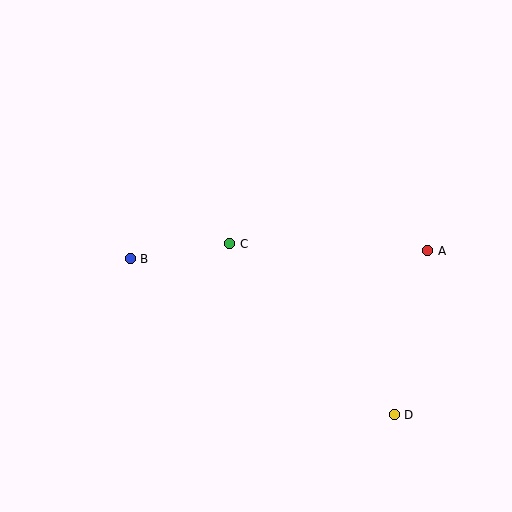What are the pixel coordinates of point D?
Point D is at (394, 415).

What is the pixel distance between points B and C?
The distance between B and C is 100 pixels.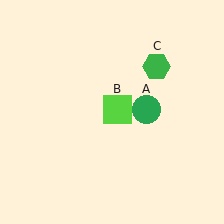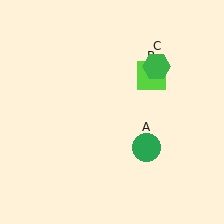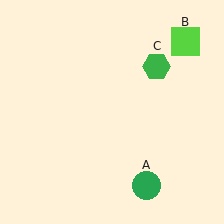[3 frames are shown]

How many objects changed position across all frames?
2 objects changed position: green circle (object A), lime square (object B).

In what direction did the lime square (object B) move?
The lime square (object B) moved up and to the right.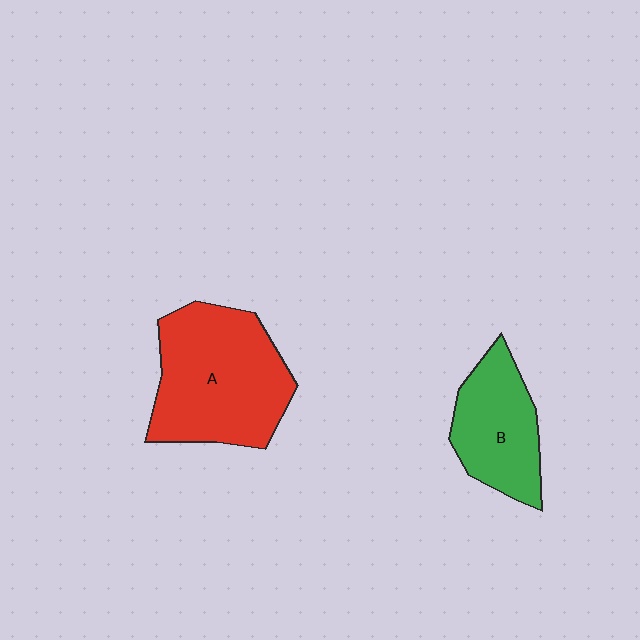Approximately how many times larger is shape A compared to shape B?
Approximately 1.6 times.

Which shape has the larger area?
Shape A (red).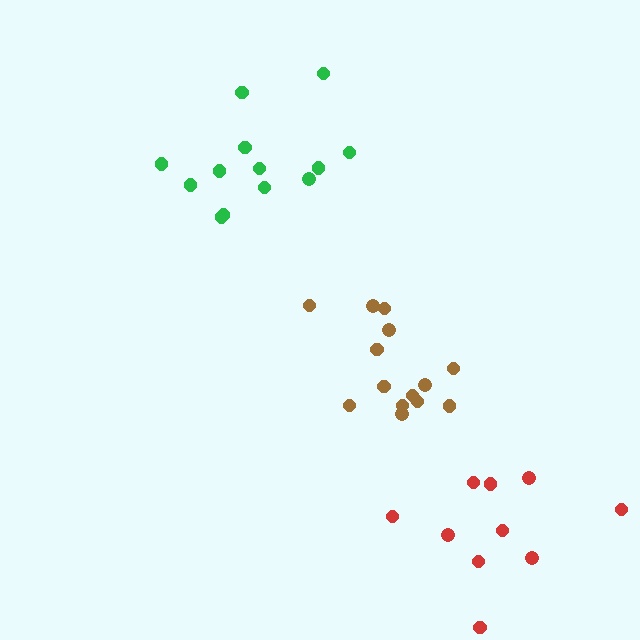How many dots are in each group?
Group 1: 10 dots, Group 2: 14 dots, Group 3: 13 dots (37 total).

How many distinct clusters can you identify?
There are 3 distinct clusters.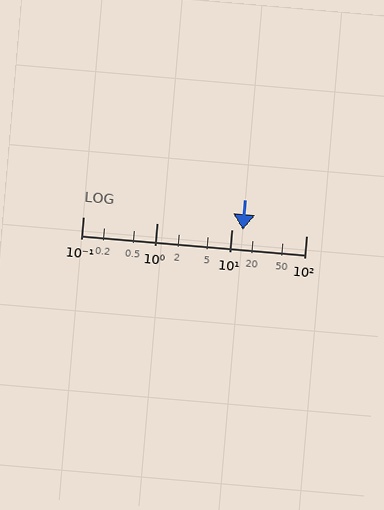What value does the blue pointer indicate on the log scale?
The pointer indicates approximately 14.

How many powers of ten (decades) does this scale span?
The scale spans 3 decades, from 0.1 to 100.